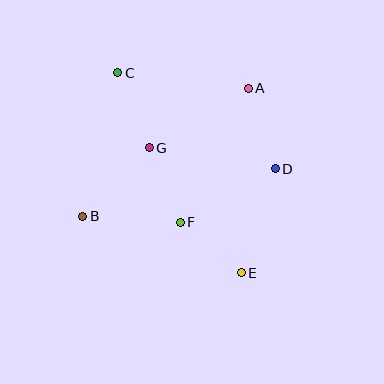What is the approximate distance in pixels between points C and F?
The distance between C and F is approximately 162 pixels.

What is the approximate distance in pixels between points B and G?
The distance between B and G is approximately 95 pixels.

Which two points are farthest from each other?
Points C and E are farthest from each other.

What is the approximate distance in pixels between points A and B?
The distance between A and B is approximately 209 pixels.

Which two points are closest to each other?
Points E and F are closest to each other.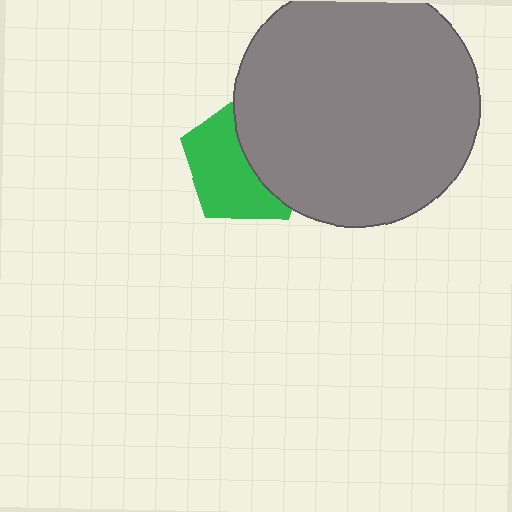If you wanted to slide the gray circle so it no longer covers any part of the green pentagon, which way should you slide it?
Slide it right — that is the most direct way to separate the two shapes.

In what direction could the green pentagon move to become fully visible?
The green pentagon could move left. That would shift it out from behind the gray circle entirely.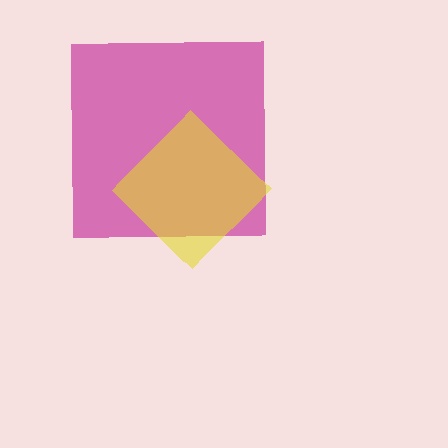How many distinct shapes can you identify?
There are 2 distinct shapes: a magenta square, a yellow diamond.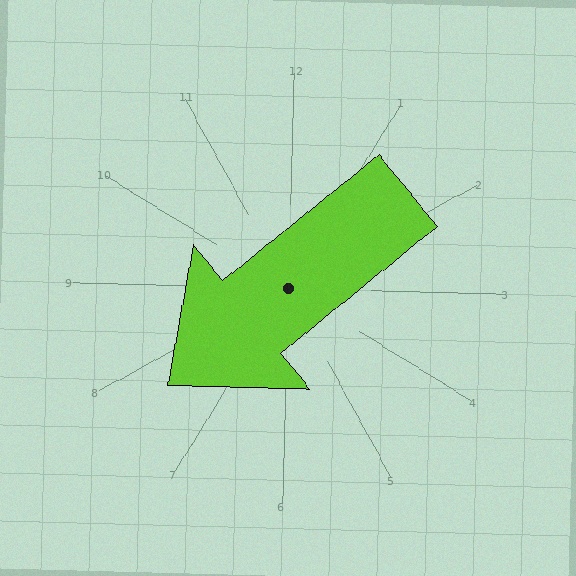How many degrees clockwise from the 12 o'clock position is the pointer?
Approximately 229 degrees.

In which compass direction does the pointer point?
Southwest.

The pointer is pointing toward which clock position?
Roughly 8 o'clock.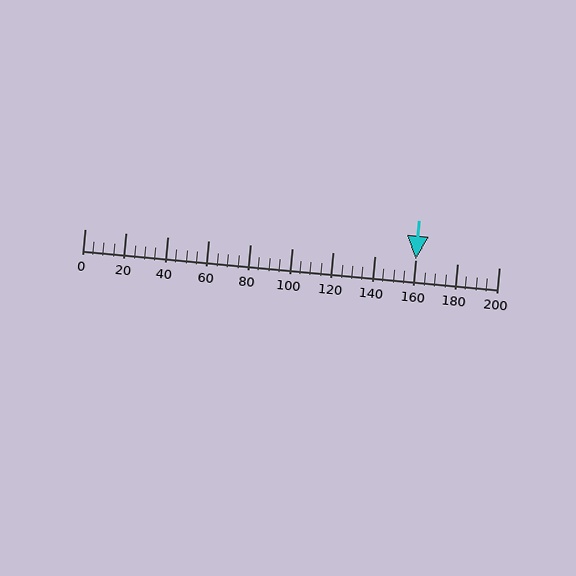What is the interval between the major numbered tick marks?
The major tick marks are spaced 20 units apart.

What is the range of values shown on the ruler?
The ruler shows values from 0 to 200.